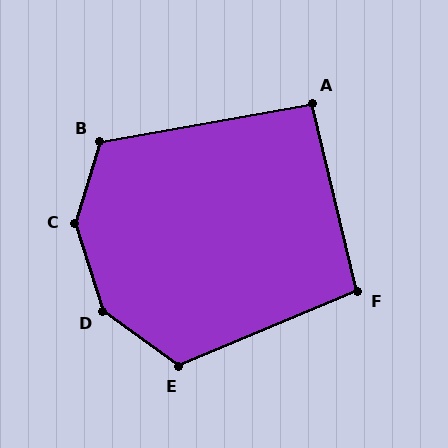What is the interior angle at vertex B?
Approximately 117 degrees (obtuse).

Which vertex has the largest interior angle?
C, at approximately 145 degrees.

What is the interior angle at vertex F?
Approximately 99 degrees (obtuse).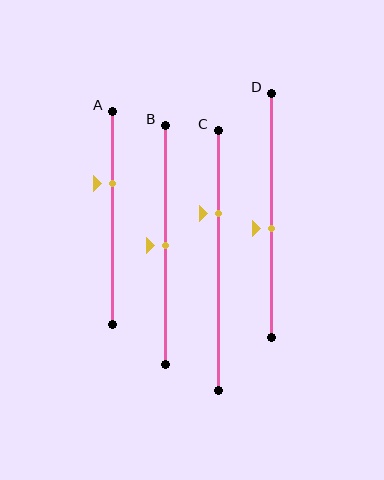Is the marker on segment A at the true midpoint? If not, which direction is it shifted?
No, the marker on segment A is shifted upward by about 16% of the segment length.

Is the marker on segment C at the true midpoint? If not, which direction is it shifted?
No, the marker on segment C is shifted upward by about 18% of the segment length.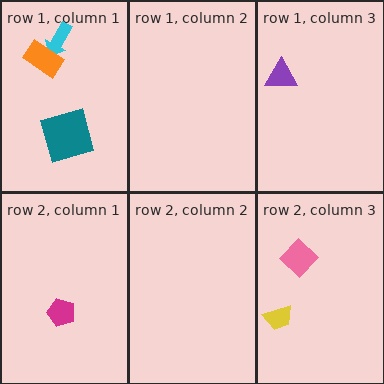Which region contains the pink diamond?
The row 2, column 3 region.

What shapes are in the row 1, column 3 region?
The purple triangle.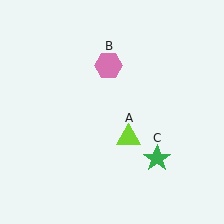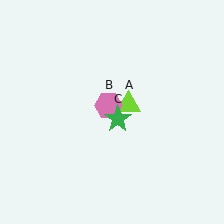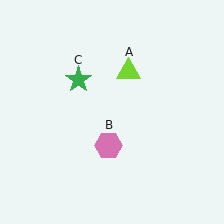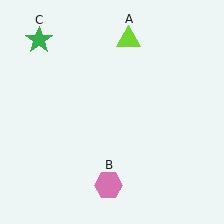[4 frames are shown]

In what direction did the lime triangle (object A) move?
The lime triangle (object A) moved up.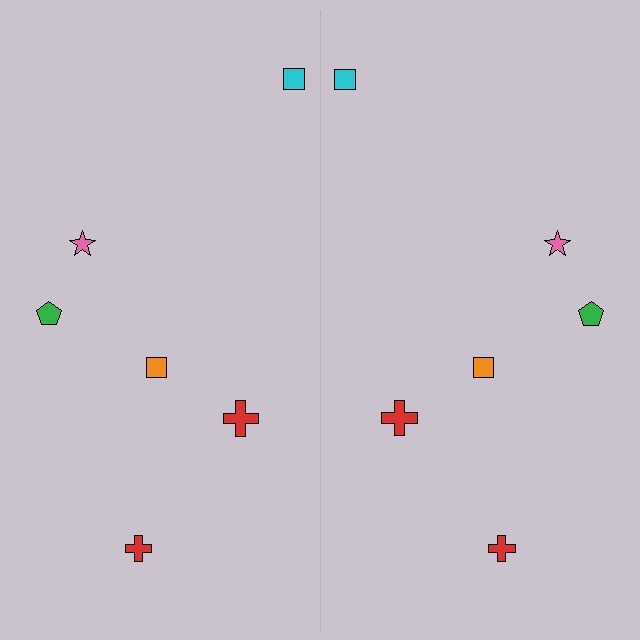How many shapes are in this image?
There are 12 shapes in this image.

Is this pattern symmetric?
Yes, this pattern has bilateral (reflection) symmetry.